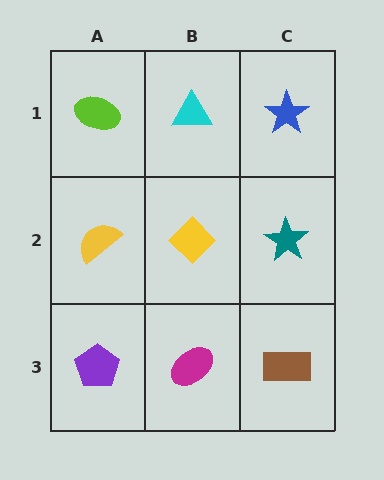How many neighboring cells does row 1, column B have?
3.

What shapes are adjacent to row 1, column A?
A yellow semicircle (row 2, column A), a cyan triangle (row 1, column B).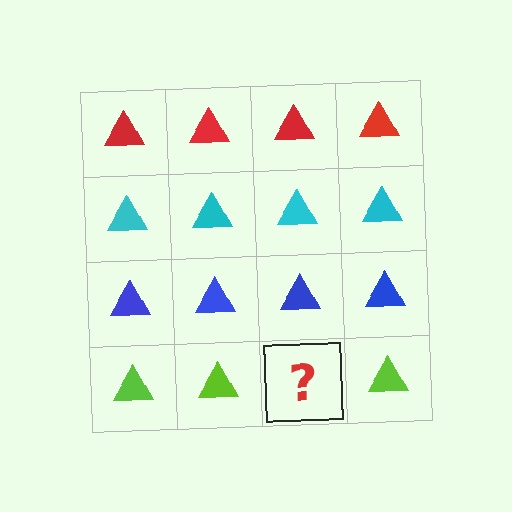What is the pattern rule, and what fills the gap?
The rule is that each row has a consistent color. The gap should be filled with a lime triangle.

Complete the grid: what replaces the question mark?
The question mark should be replaced with a lime triangle.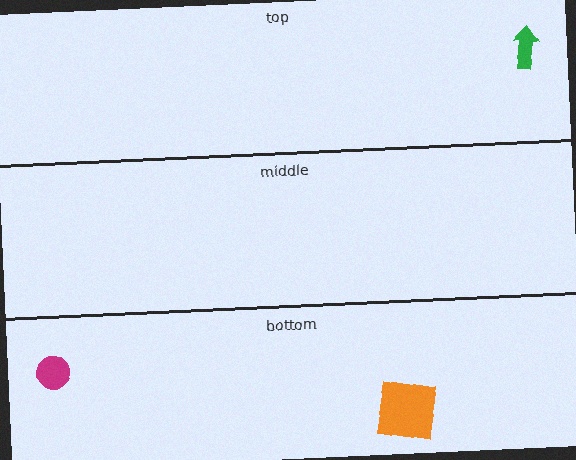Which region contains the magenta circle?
The bottom region.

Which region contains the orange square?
The bottom region.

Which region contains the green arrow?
The top region.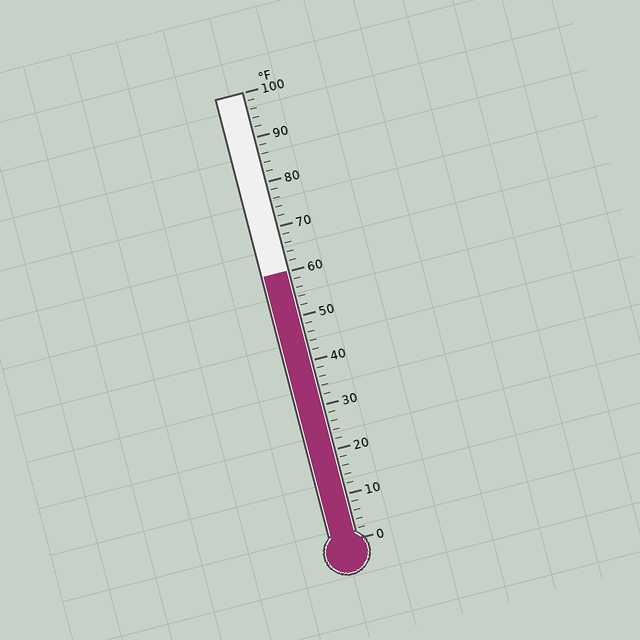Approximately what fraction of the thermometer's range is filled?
The thermometer is filled to approximately 60% of its range.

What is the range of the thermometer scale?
The thermometer scale ranges from 0°F to 100°F.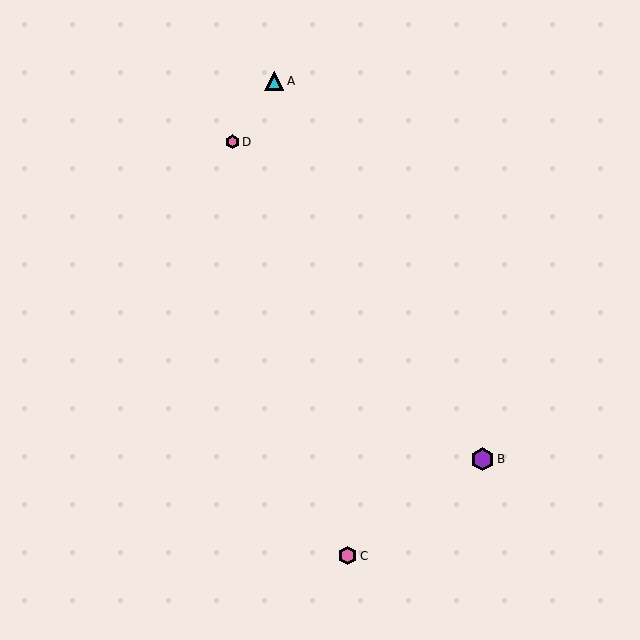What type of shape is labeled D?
Shape D is a pink hexagon.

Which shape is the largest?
The purple hexagon (labeled B) is the largest.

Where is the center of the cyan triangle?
The center of the cyan triangle is at (274, 81).